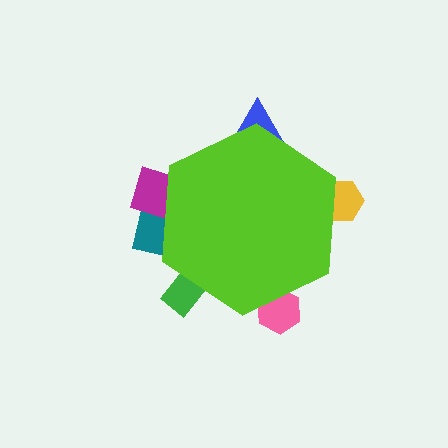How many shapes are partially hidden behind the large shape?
6 shapes are partially hidden.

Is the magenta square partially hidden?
Yes, the magenta square is partially hidden behind the lime hexagon.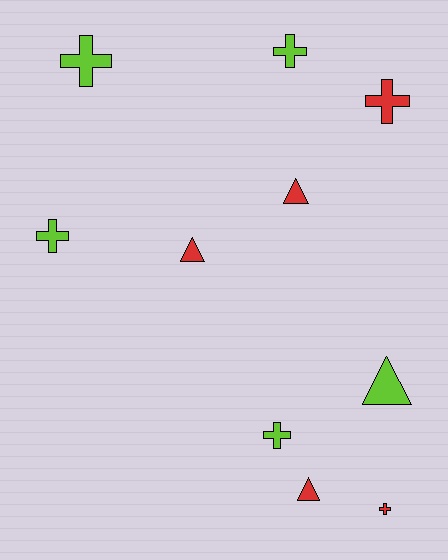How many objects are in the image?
There are 10 objects.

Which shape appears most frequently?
Cross, with 6 objects.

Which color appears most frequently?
Red, with 5 objects.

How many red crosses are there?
There are 2 red crosses.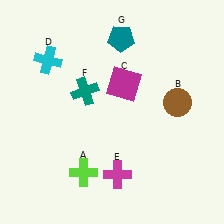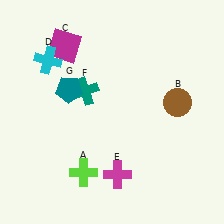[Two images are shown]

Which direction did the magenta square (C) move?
The magenta square (C) moved left.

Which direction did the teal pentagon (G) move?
The teal pentagon (G) moved left.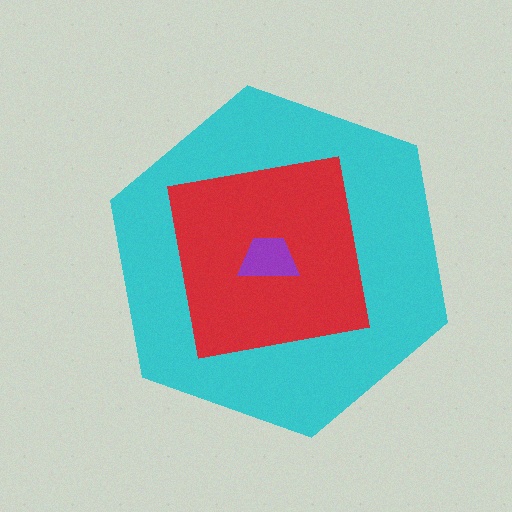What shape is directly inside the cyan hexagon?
The red square.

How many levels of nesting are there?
3.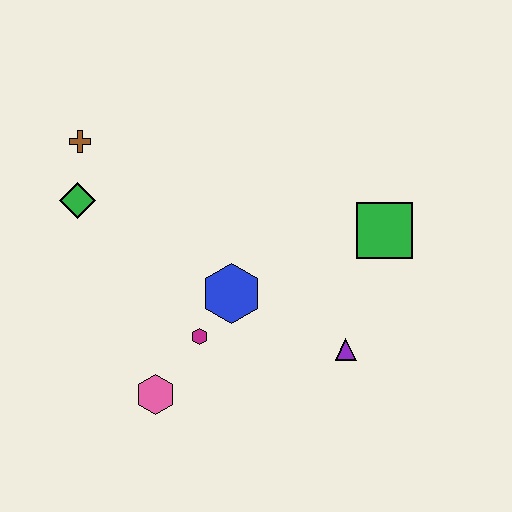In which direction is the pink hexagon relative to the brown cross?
The pink hexagon is below the brown cross.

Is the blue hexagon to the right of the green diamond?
Yes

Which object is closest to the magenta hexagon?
The blue hexagon is closest to the magenta hexagon.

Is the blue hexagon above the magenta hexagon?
Yes